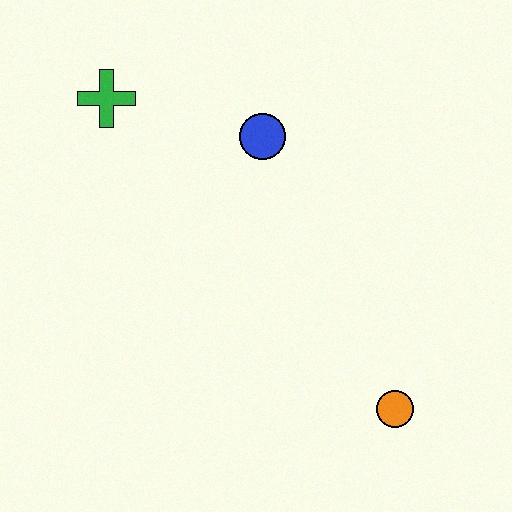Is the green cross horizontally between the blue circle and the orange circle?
No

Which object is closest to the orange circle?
The blue circle is closest to the orange circle.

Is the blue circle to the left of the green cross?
No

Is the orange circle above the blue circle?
No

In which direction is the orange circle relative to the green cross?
The orange circle is below the green cross.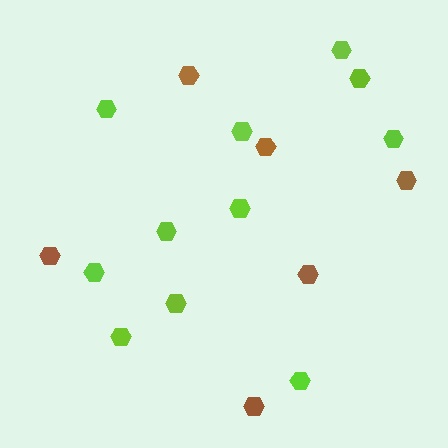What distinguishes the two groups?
There are 2 groups: one group of brown hexagons (6) and one group of lime hexagons (11).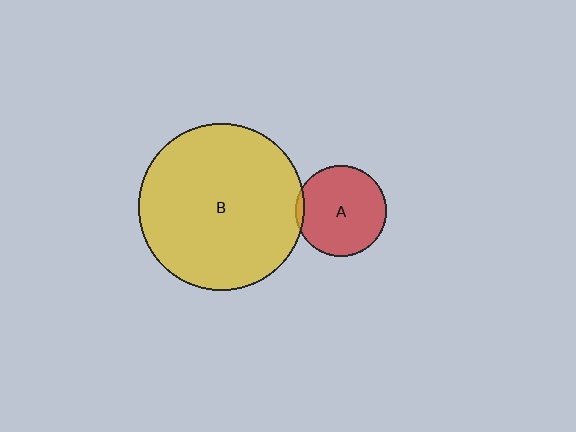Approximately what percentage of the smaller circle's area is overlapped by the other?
Approximately 5%.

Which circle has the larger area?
Circle B (yellow).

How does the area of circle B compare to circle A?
Approximately 3.4 times.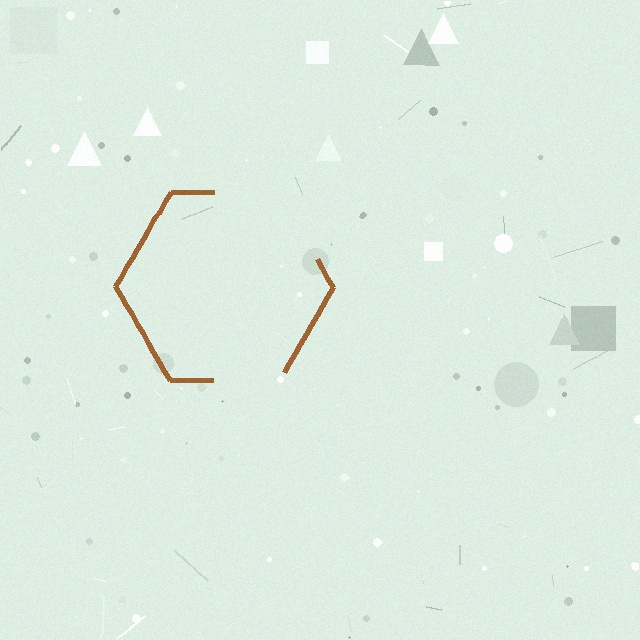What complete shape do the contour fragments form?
The contour fragments form a hexagon.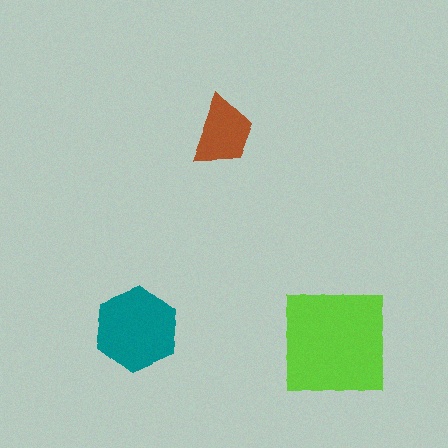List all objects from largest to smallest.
The lime square, the teal hexagon, the brown trapezoid.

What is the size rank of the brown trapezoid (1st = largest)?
3rd.